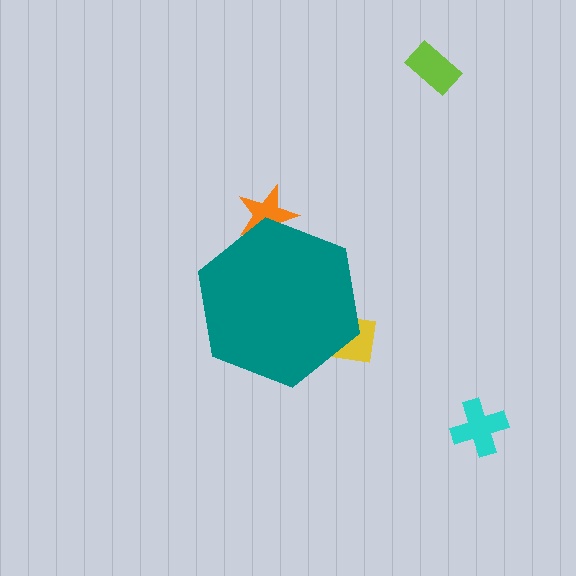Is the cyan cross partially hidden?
No, the cyan cross is fully visible.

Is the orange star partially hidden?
Yes, the orange star is partially hidden behind the teal hexagon.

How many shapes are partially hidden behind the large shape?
2 shapes are partially hidden.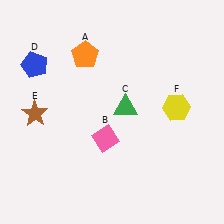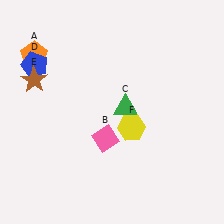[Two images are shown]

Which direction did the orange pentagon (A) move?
The orange pentagon (A) moved left.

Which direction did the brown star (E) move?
The brown star (E) moved up.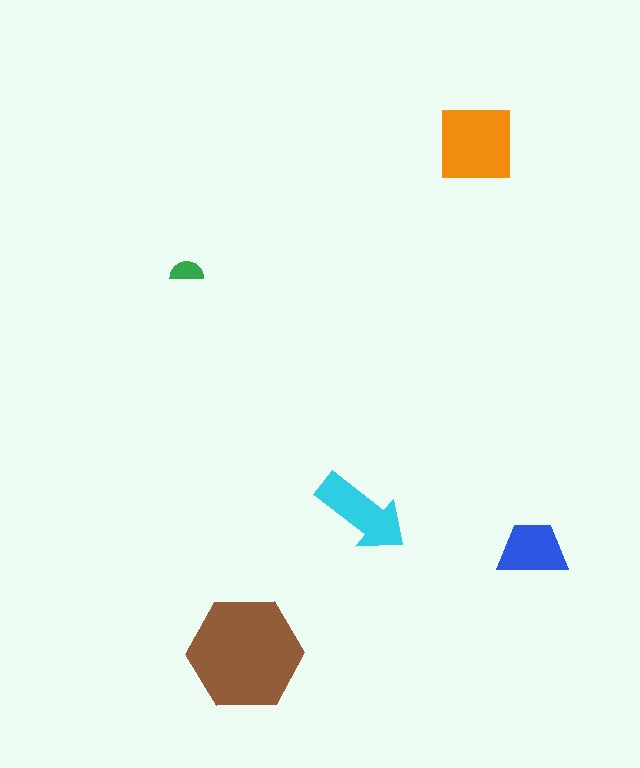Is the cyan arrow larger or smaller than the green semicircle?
Larger.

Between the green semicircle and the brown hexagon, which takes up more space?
The brown hexagon.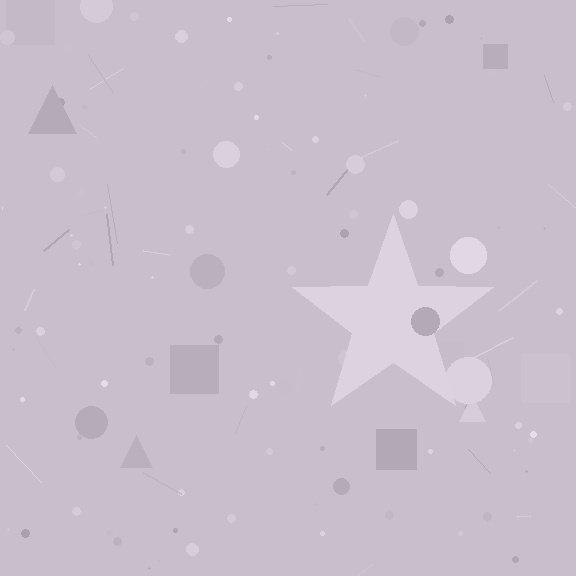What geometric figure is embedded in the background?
A star is embedded in the background.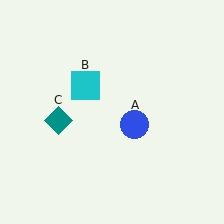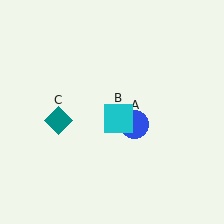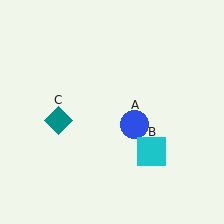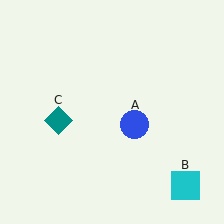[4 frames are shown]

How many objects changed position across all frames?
1 object changed position: cyan square (object B).